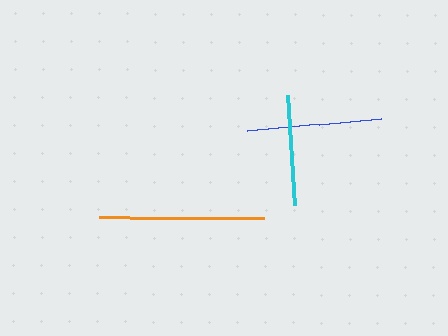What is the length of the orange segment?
The orange segment is approximately 165 pixels long.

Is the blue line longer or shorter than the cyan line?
The blue line is longer than the cyan line.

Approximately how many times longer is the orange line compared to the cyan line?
The orange line is approximately 1.5 times the length of the cyan line.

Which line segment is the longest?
The orange line is the longest at approximately 165 pixels.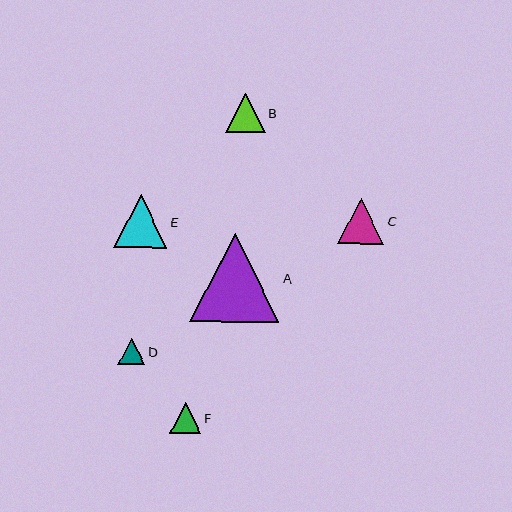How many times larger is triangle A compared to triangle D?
Triangle A is approximately 3.4 times the size of triangle D.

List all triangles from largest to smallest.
From largest to smallest: A, E, C, B, F, D.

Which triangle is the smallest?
Triangle D is the smallest with a size of approximately 26 pixels.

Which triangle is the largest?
Triangle A is the largest with a size of approximately 89 pixels.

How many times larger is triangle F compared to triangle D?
Triangle F is approximately 1.2 times the size of triangle D.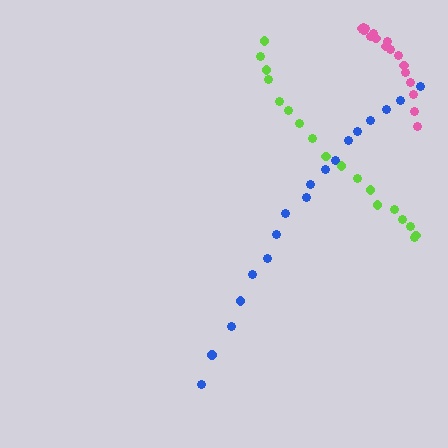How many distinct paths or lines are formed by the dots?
There are 3 distinct paths.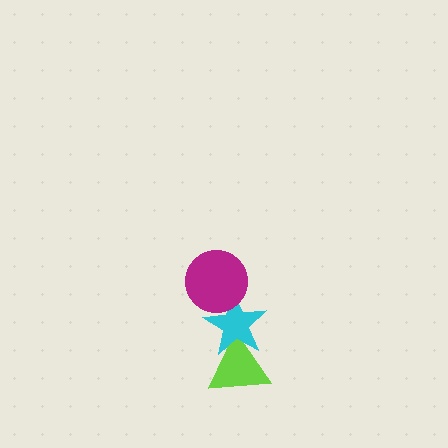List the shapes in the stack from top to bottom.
From top to bottom: the magenta circle, the cyan star, the lime triangle.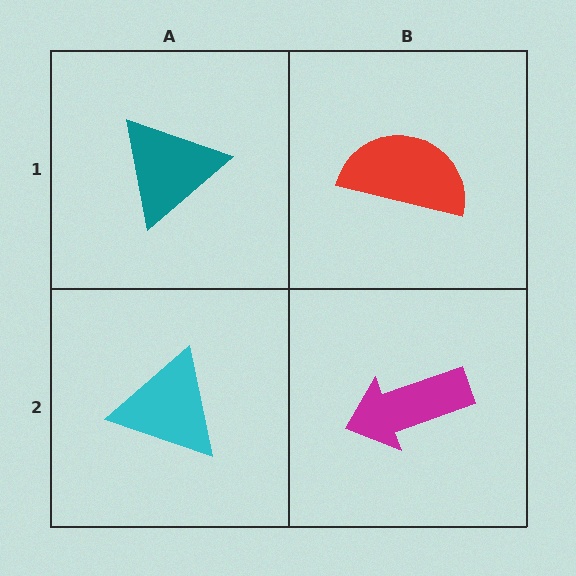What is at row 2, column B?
A magenta arrow.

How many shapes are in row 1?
2 shapes.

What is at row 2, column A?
A cyan triangle.